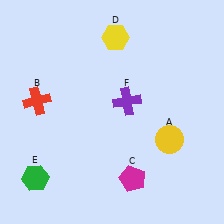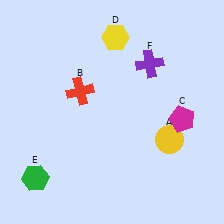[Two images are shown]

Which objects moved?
The objects that moved are: the red cross (B), the magenta pentagon (C), the purple cross (F).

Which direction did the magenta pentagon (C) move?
The magenta pentagon (C) moved up.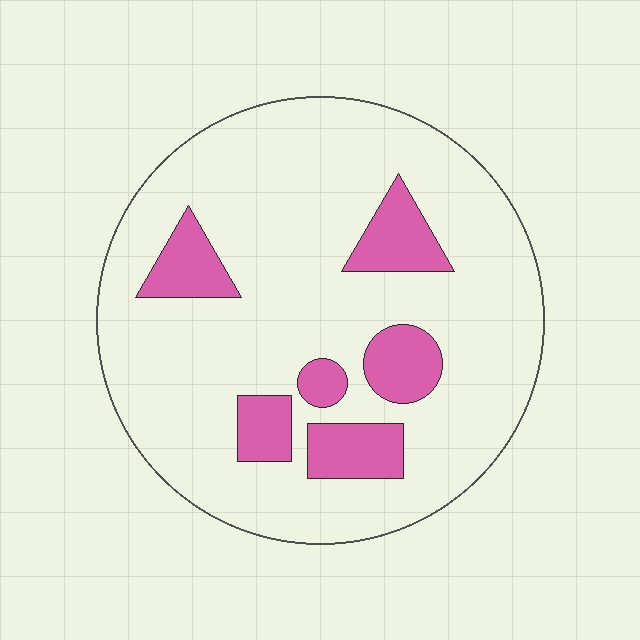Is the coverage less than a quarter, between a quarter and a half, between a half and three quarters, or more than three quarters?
Less than a quarter.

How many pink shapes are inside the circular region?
6.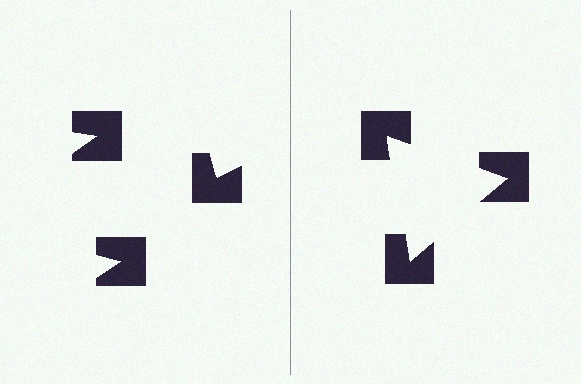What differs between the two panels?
The notched squares are positioned identically on both sides; only the wedge orientations differ. On the right they align to a triangle; on the left they are misaligned.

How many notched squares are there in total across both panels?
6 — 3 on each side.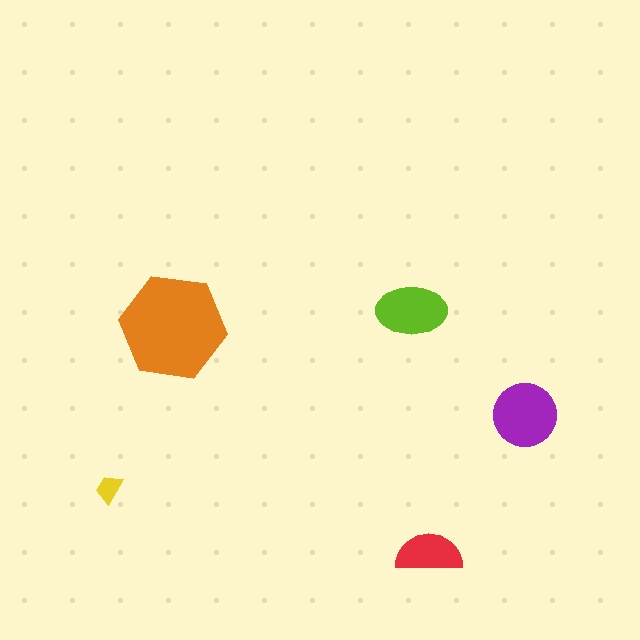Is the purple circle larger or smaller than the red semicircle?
Larger.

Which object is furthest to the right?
The purple circle is rightmost.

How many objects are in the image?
There are 5 objects in the image.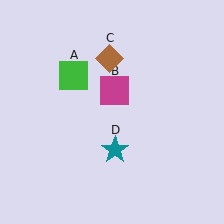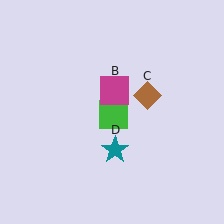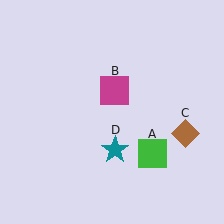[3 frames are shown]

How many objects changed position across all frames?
2 objects changed position: green square (object A), brown diamond (object C).